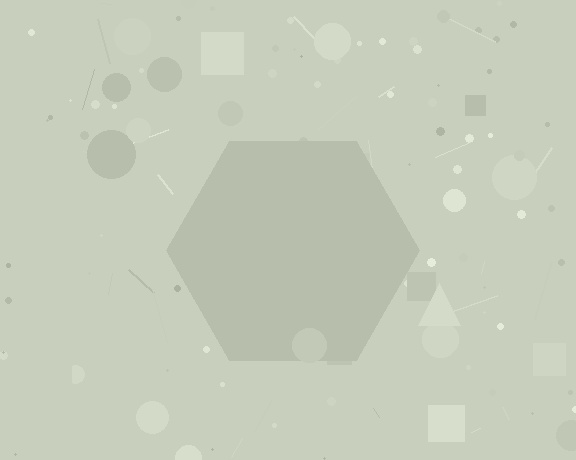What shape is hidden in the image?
A hexagon is hidden in the image.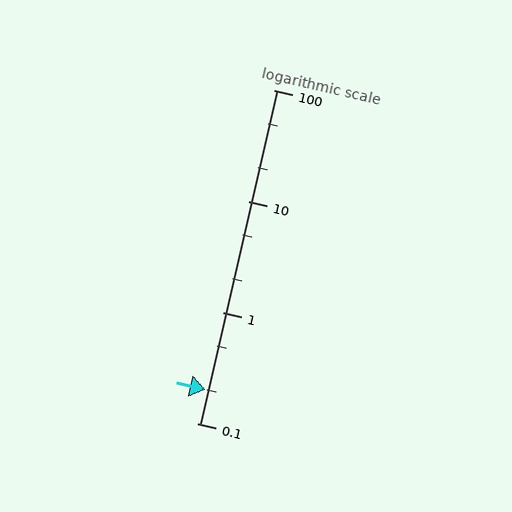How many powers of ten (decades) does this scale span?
The scale spans 3 decades, from 0.1 to 100.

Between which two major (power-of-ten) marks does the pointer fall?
The pointer is between 0.1 and 1.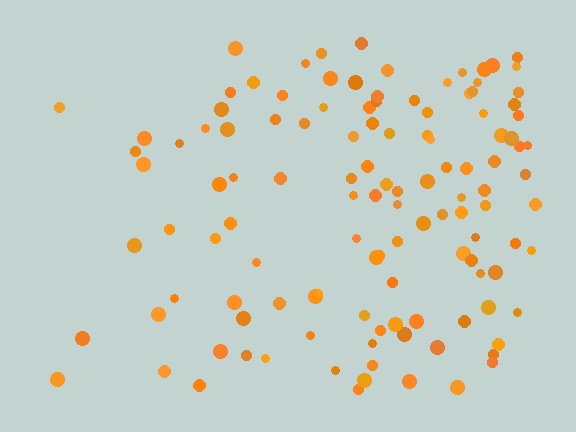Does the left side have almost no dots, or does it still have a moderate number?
Still a moderate number, just noticeably fewer than the right.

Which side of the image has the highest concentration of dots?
The right.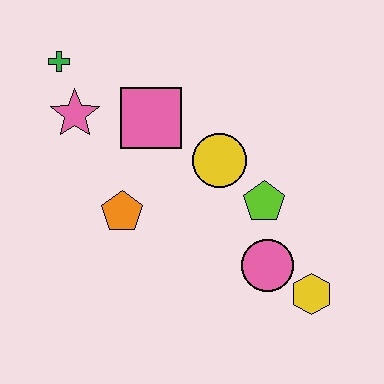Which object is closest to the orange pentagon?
The pink square is closest to the orange pentagon.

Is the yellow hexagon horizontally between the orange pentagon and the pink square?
No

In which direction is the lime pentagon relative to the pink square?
The lime pentagon is to the right of the pink square.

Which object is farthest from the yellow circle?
The green cross is farthest from the yellow circle.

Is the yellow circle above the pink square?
No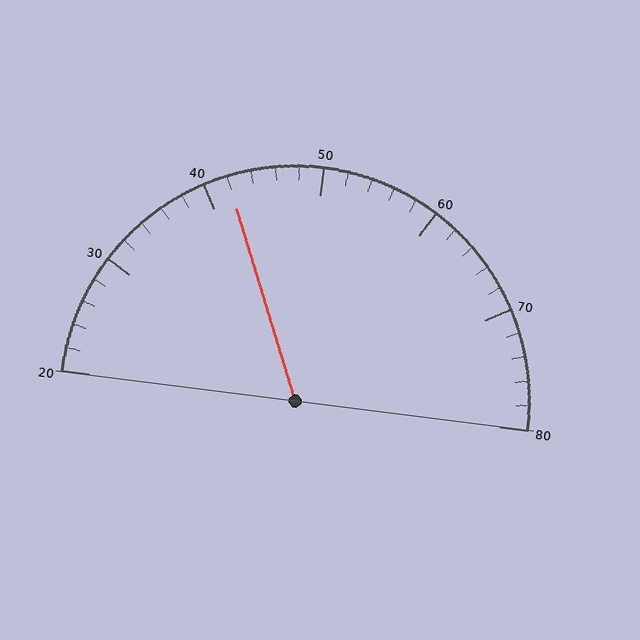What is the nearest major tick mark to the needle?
The nearest major tick mark is 40.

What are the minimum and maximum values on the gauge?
The gauge ranges from 20 to 80.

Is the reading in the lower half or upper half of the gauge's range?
The reading is in the lower half of the range (20 to 80).